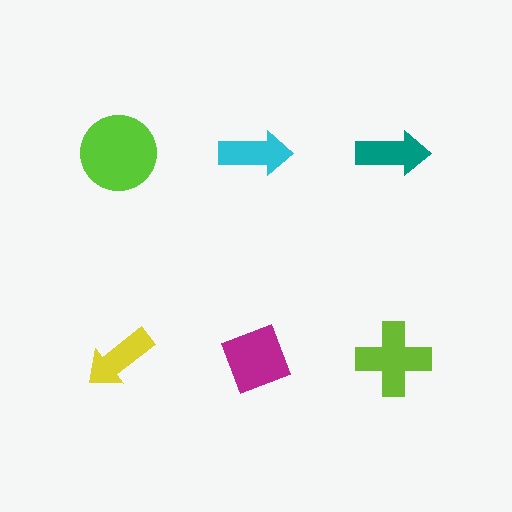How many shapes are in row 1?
3 shapes.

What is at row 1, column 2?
A cyan arrow.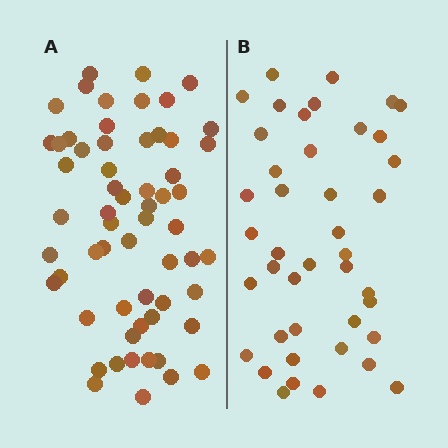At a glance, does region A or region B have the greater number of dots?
Region A (the left region) has more dots.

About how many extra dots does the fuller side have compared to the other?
Region A has approximately 20 more dots than region B.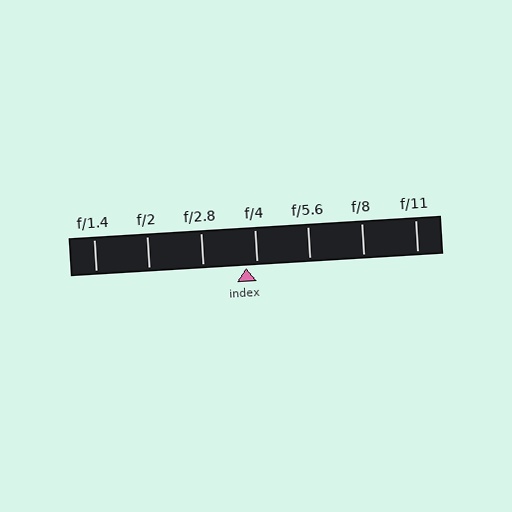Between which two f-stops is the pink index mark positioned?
The index mark is between f/2.8 and f/4.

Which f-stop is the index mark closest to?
The index mark is closest to f/4.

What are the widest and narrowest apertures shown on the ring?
The widest aperture shown is f/1.4 and the narrowest is f/11.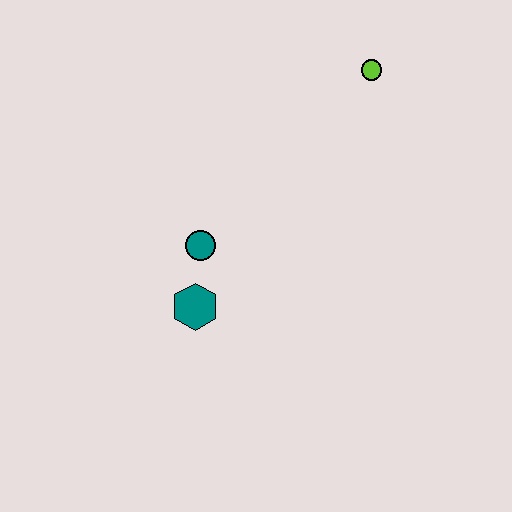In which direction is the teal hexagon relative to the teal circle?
The teal hexagon is below the teal circle.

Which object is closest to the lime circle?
The teal circle is closest to the lime circle.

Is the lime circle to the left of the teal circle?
No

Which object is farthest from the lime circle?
The teal hexagon is farthest from the lime circle.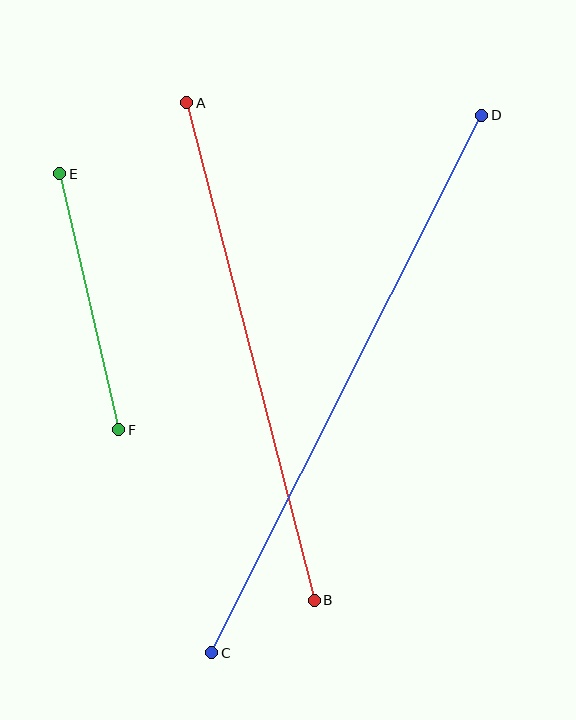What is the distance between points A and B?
The distance is approximately 514 pixels.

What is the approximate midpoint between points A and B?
The midpoint is at approximately (250, 352) pixels.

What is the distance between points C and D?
The distance is approximately 601 pixels.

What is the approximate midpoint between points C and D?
The midpoint is at approximately (347, 384) pixels.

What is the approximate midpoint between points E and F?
The midpoint is at approximately (89, 302) pixels.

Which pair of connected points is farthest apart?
Points C and D are farthest apart.